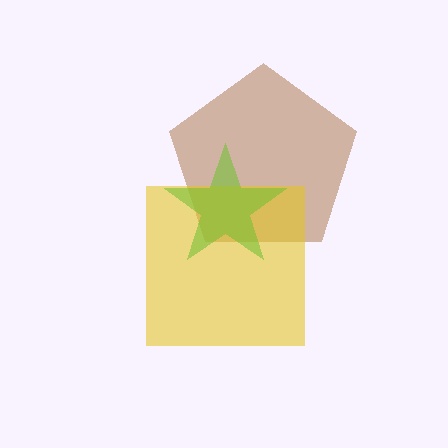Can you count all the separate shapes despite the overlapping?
Yes, there are 3 separate shapes.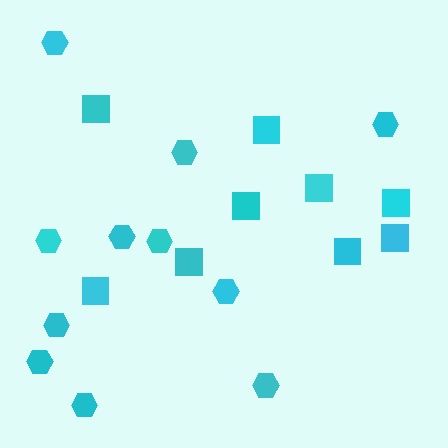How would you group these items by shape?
There are 2 groups: one group of squares (9) and one group of hexagons (11).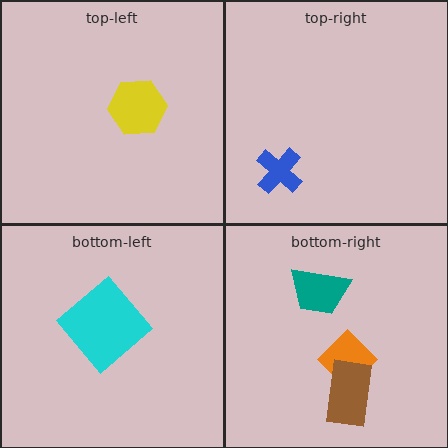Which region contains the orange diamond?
The bottom-right region.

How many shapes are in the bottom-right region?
3.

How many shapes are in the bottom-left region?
1.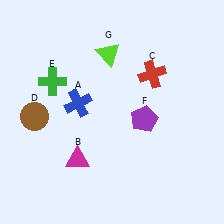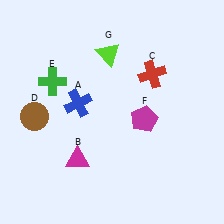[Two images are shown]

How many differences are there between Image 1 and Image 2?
There is 1 difference between the two images.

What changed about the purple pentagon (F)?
In Image 1, F is purple. In Image 2, it changed to magenta.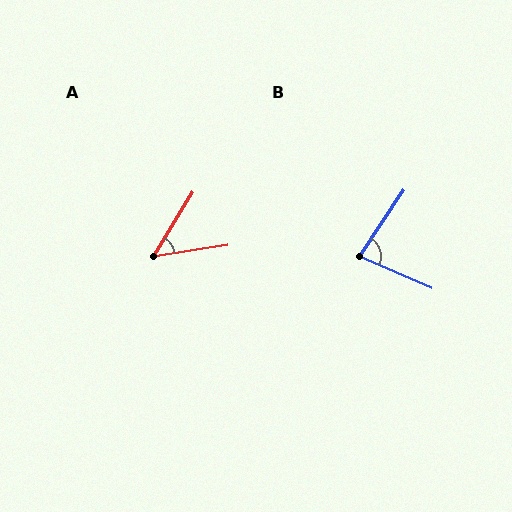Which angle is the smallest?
A, at approximately 50 degrees.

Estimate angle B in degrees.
Approximately 80 degrees.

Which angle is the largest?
B, at approximately 80 degrees.